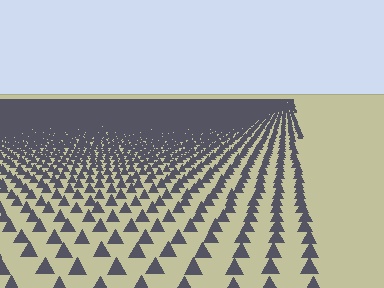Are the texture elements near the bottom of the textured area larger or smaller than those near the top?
Larger. Near the bottom, elements are closer to the viewer and appear at a bigger on-screen size.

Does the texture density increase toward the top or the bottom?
Density increases toward the top.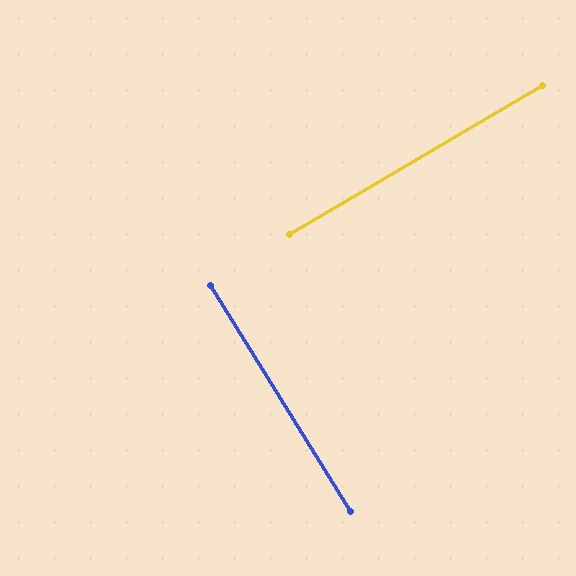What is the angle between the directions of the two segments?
Approximately 89 degrees.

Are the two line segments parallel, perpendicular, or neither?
Perpendicular — they meet at approximately 89°.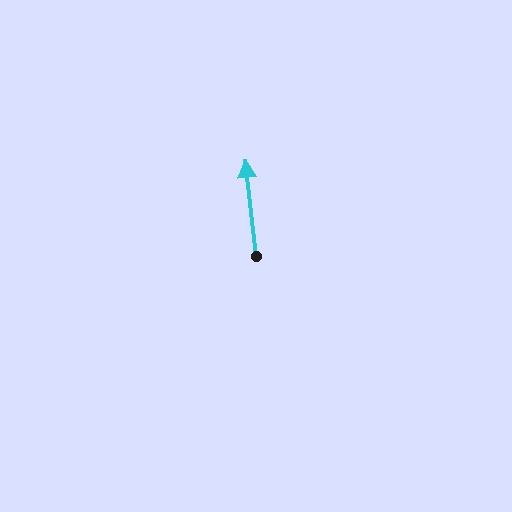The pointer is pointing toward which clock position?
Roughly 12 o'clock.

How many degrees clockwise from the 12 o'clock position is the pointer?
Approximately 354 degrees.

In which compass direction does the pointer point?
North.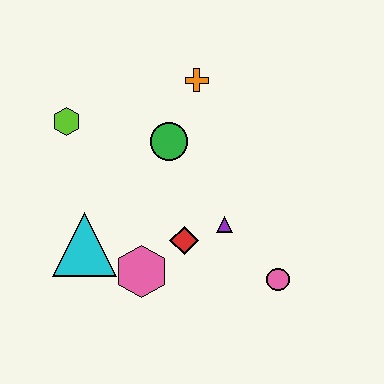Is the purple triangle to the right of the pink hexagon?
Yes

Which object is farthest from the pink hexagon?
The orange cross is farthest from the pink hexagon.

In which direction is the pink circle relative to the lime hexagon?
The pink circle is to the right of the lime hexagon.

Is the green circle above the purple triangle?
Yes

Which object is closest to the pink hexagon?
The red diamond is closest to the pink hexagon.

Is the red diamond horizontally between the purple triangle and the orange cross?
No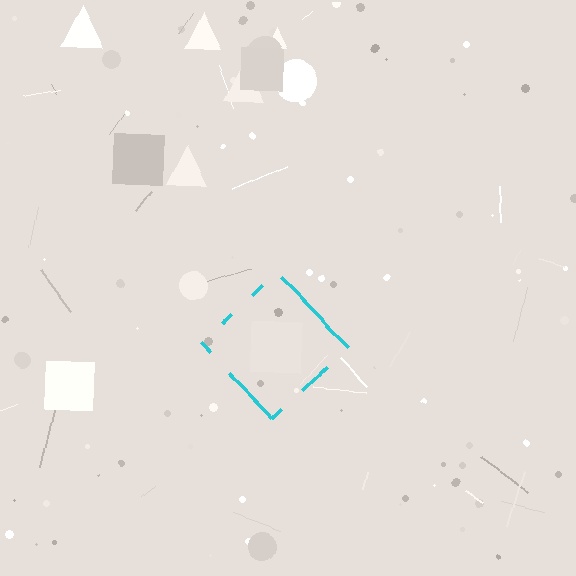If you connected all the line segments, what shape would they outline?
They would outline a diamond.